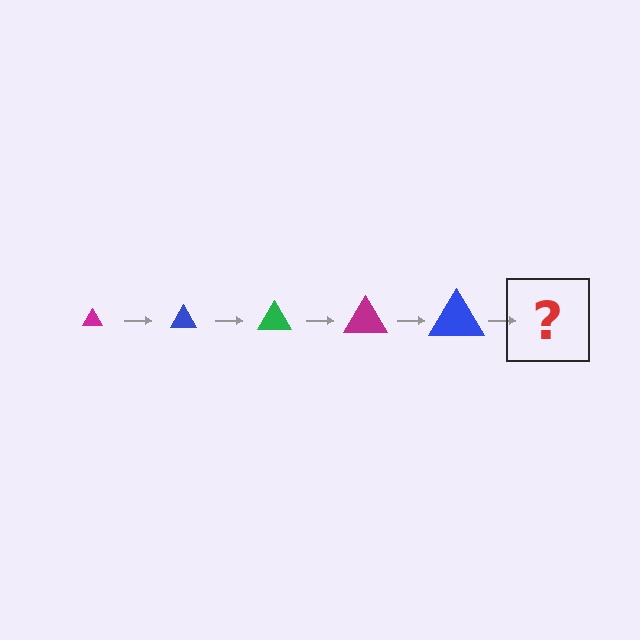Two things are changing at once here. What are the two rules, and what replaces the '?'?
The two rules are that the triangle grows larger each step and the color cycles through magenta, blue, and green. The '?' should be a green triangle, larger than the previous one.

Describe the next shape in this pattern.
It should be a green triangle, larger than the previous one.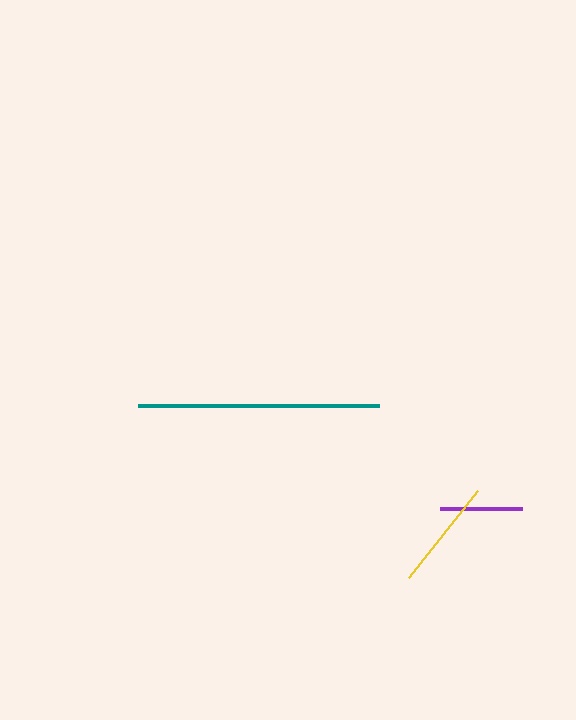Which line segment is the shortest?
The purple line is the shortest at approximately 82 pixels.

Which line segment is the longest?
The teal line is the longest at approximately 241 pixels.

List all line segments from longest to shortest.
From longest to shortest: teal, yellow, purple.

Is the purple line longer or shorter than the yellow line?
The yellow line is longer than the purple line.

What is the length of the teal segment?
The teal segment is approximately 241 pixels long.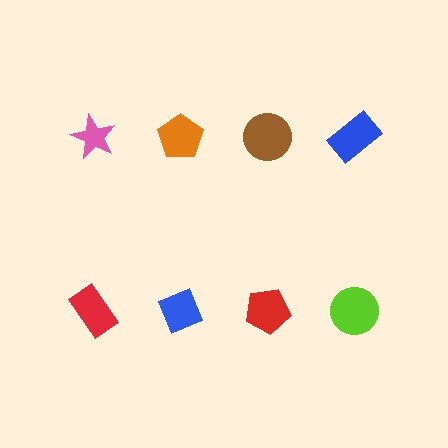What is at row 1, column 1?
A pink star.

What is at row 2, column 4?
A lime circle.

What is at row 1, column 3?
A brown circle.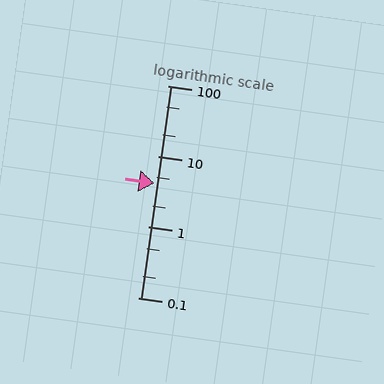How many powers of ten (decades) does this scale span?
The scale spans 3 decades, from 0.1 to 100.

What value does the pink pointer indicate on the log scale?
The pointer indicates approximately 4.2.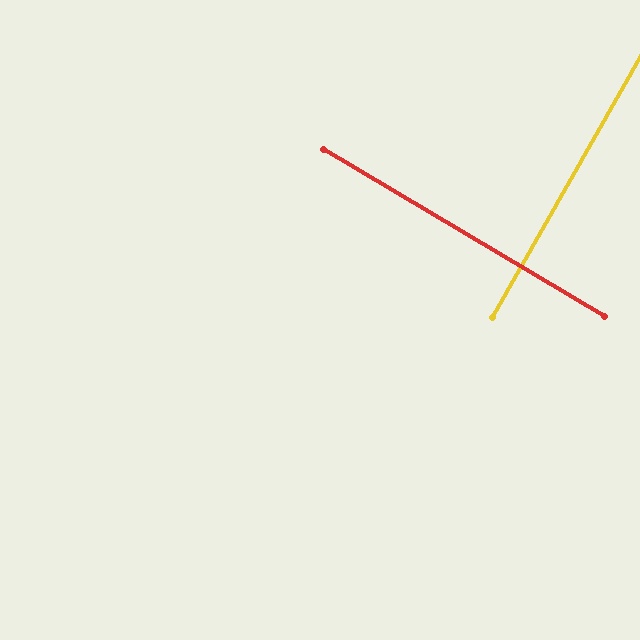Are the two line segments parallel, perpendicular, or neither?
Perpendicular — they meet at approximately 89°.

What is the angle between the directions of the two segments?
Approximately 89 degrees.